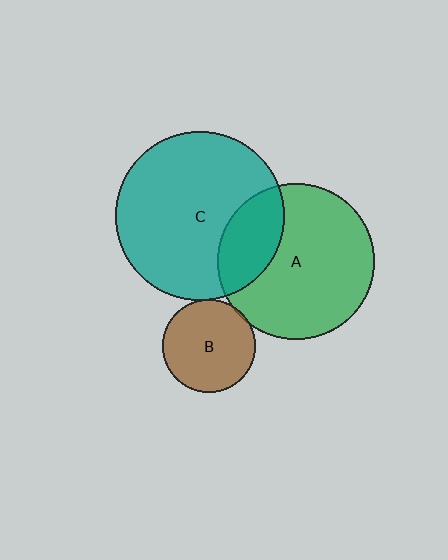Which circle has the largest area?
Circle C (teal).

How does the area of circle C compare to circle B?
Approximately 3.3 times.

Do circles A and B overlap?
Yes.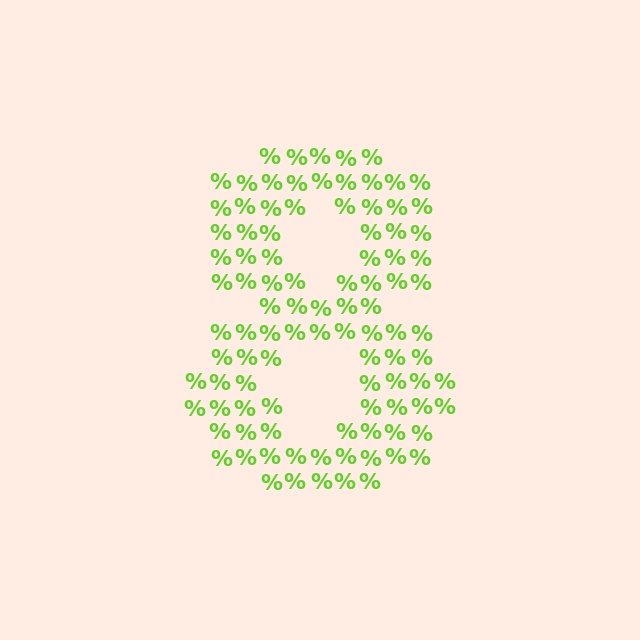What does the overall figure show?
The overall figure shows the digit 8.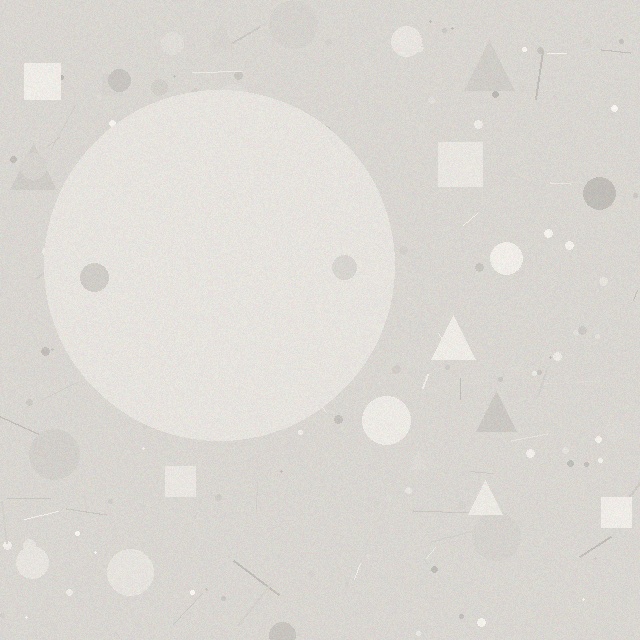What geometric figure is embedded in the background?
A circle is embedded in the background.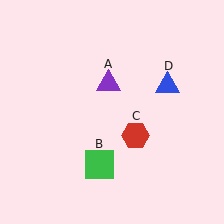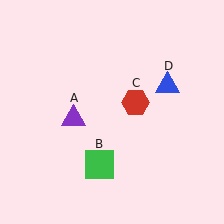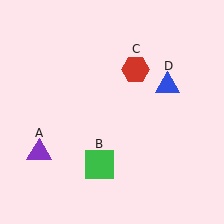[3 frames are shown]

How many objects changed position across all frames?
2 objects changed position: purple triangle (object A), red hexagon (object C).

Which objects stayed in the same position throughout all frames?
Green square (object B) and blue triangle (object D) remained stationary.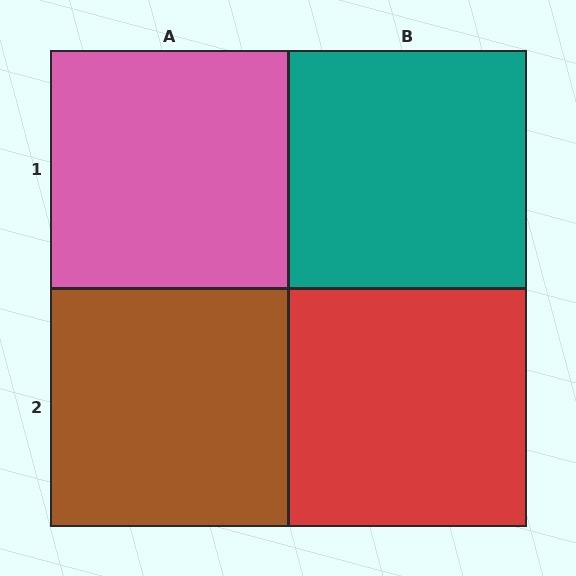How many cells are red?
1 cell is red.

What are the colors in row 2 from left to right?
Brown, red.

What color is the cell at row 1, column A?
Pink.